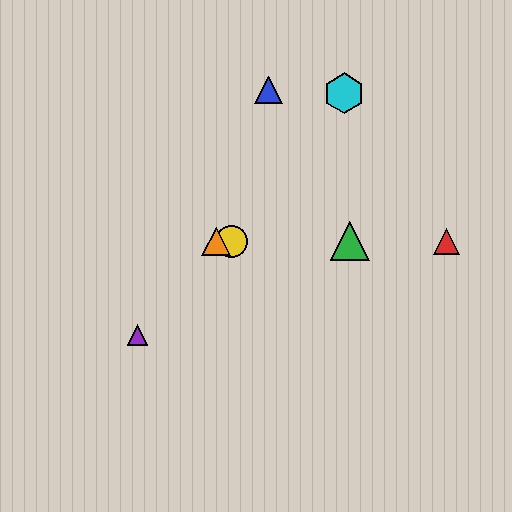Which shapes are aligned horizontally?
The red triangle, the green triangle, the yellow circle, the orange triangle are aligned horizontally.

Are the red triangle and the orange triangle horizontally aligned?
Yes, both are at y≈241.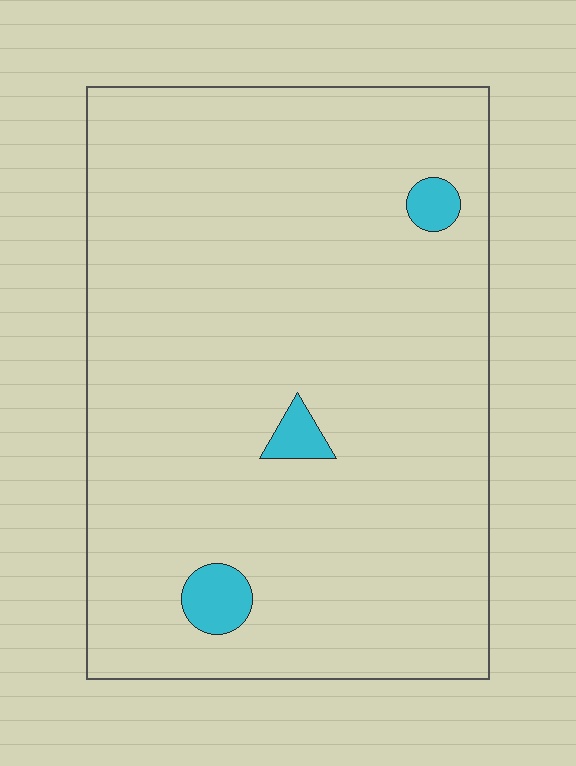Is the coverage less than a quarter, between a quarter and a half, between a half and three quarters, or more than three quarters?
Less than a quarter.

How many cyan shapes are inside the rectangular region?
3.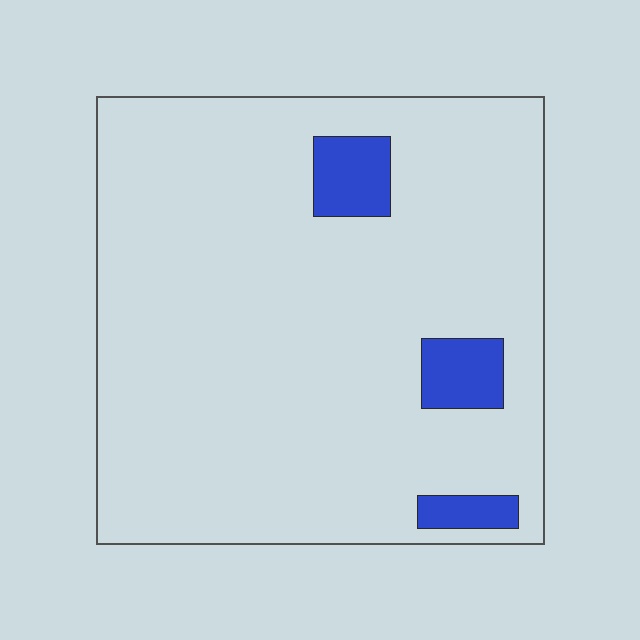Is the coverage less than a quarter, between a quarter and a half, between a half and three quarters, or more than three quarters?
Less than a quarter.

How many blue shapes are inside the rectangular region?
3.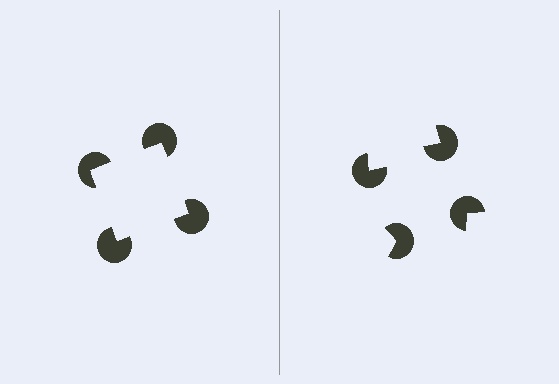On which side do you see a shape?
An illusory square appears on the left side. On the right side the wedge cuts are rotated, so no coherent shape forms.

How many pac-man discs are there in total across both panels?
8 — 4 on each side.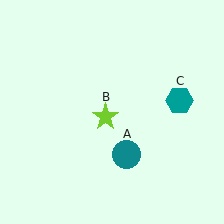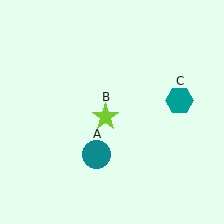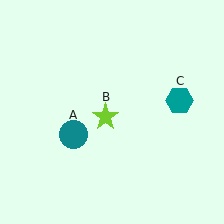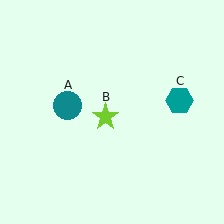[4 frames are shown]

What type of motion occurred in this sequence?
The teal circle (object A) rotated clockwise around the center of the scene.